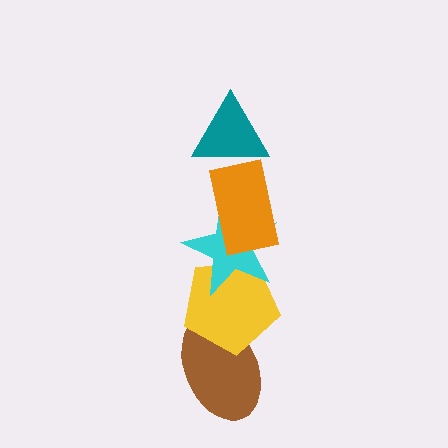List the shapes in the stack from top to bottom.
From top to bottom: the teal triangle, the orange rectangle, the cyan star, the yellow pentagon, the brown ellipse.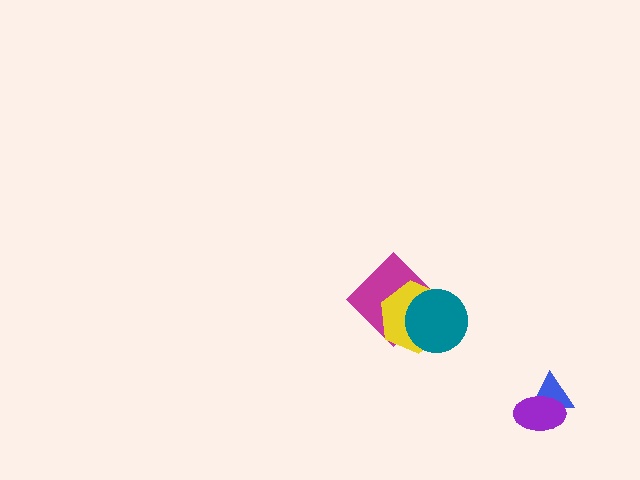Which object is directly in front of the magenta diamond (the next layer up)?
The yellow hexagon is directly in front of the magenta diamond.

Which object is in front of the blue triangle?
The purple ellipse is in front of the blue triangle.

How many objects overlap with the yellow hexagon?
2 objects overlap with the yellow hexagon.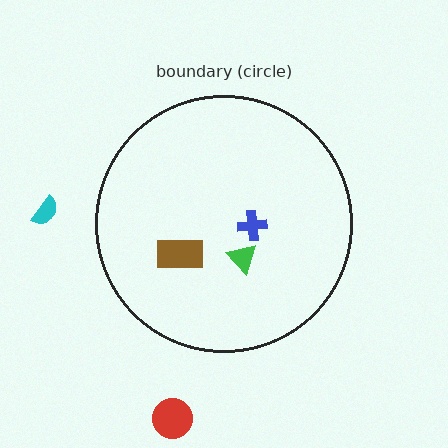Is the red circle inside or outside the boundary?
Outside.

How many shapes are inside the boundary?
3 inside, 2 outside.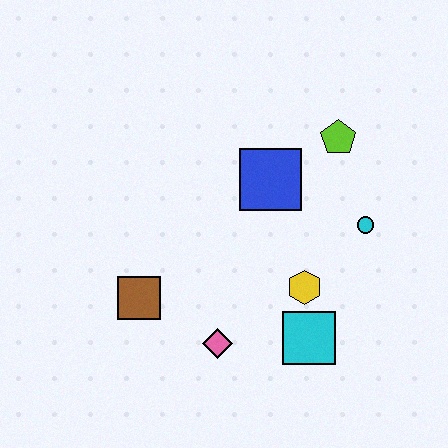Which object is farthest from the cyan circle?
The brown square is farthest from the cyan circle.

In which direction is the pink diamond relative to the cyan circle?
The pink diamond is to the left of the cyan circle.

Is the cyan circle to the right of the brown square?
Yes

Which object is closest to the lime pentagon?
The blue square is closest to the lime pentagon.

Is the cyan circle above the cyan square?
Yes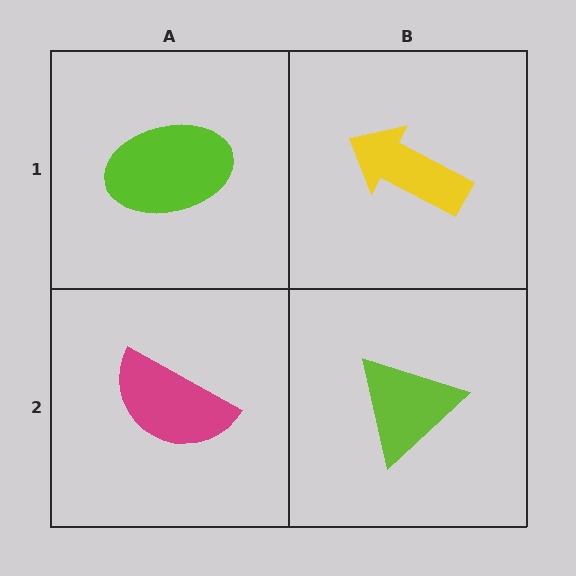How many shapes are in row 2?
2 shapes.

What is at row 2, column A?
A magenta semicircle.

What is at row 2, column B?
A lime triangle.